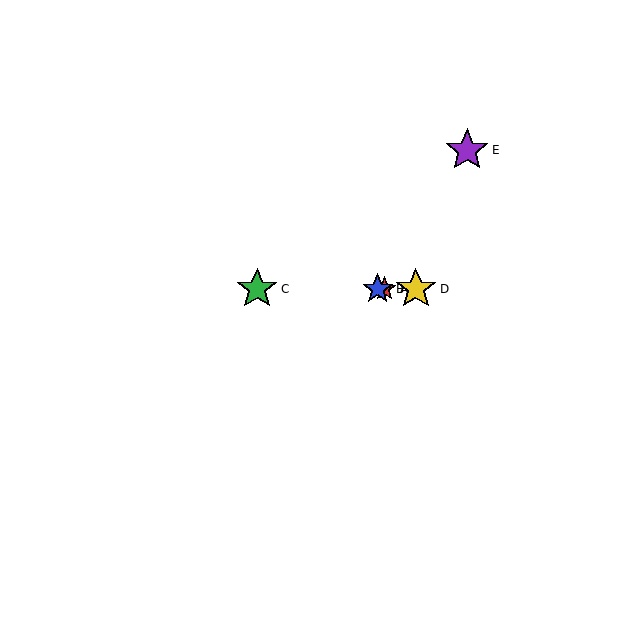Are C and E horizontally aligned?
No, C is at y≈289 and E is at y≈150.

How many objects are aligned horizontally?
4 objects (A, B, C, D) are aligned horizontally.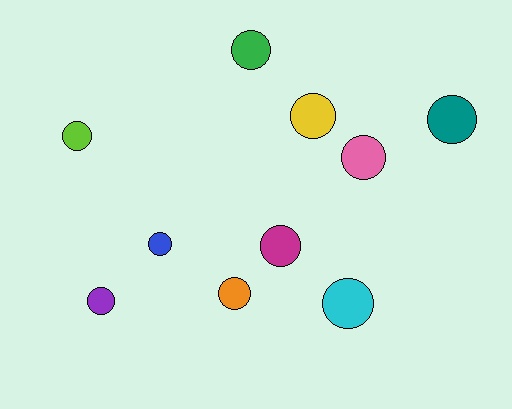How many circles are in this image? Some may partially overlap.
There are 10 circles.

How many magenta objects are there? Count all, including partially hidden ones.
There is 1 magenta object.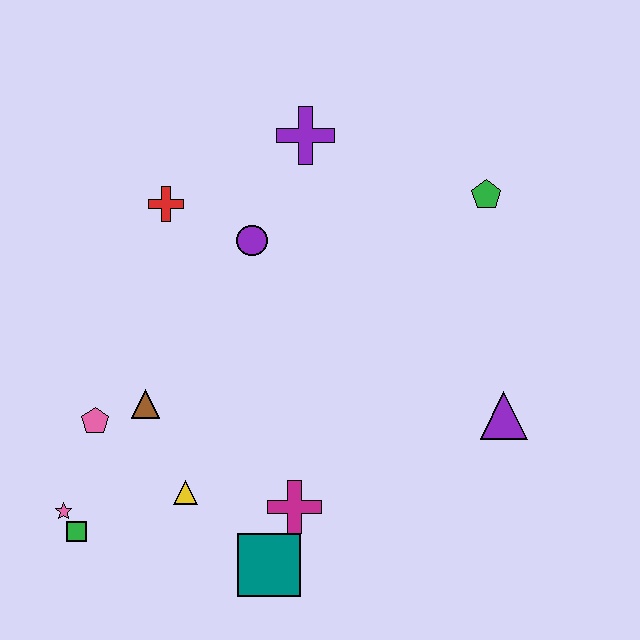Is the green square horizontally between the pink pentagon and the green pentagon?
No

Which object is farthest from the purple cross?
The green square is farthest from the purple cross.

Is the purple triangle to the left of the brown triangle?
No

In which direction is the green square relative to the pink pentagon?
The green square is below the pink pentagon.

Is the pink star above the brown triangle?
No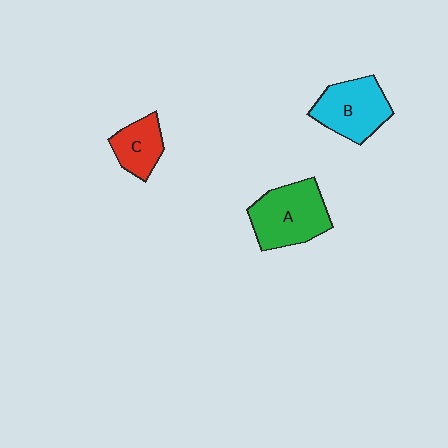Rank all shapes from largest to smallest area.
From largest to smallest: A (green), B (cyan), C (red).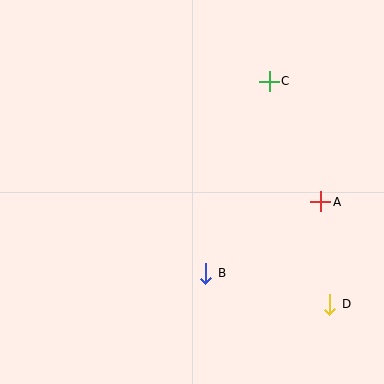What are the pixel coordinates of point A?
Point A is at (321, 202).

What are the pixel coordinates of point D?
Point D is at (330, 304).